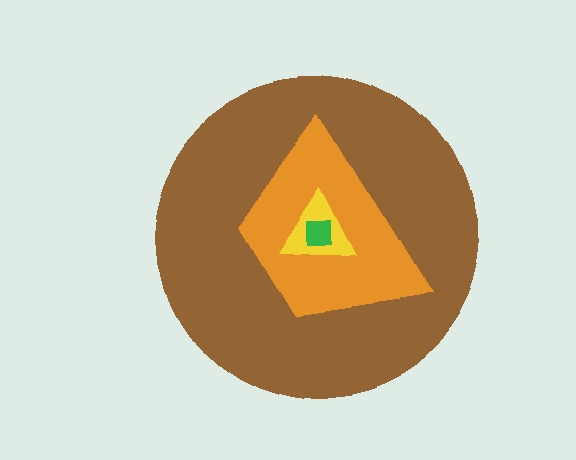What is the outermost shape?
The brown circle.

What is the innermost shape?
The green square.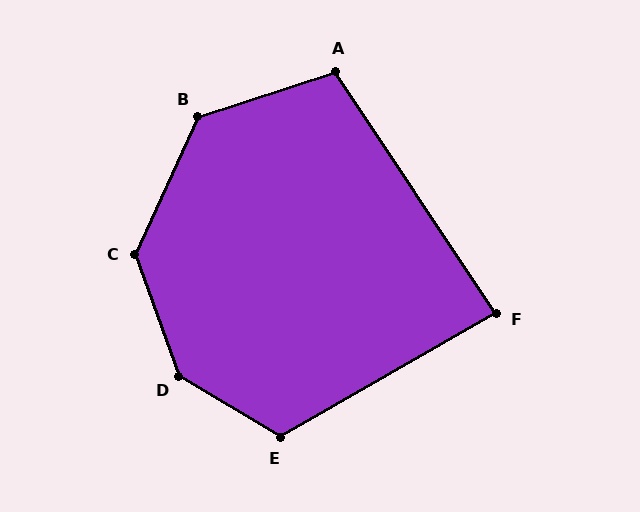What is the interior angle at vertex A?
Approximately 105 degrees (obtuse).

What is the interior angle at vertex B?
Approximately 133 degrees (obtuse).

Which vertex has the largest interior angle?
D, at approximately 141 degrees.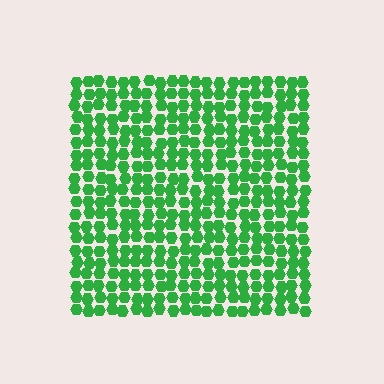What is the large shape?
The large shape is a square.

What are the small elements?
The small elements are hexagons.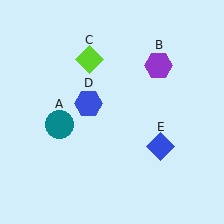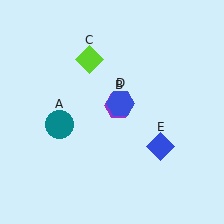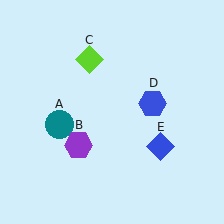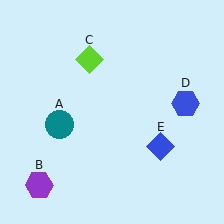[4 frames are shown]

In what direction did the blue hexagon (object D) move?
The blue hexagon (object D) moved right.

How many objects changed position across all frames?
2 objects changed position: purple hexagon (object B), blue hexagon (object D).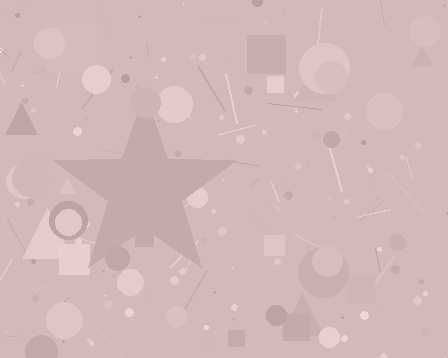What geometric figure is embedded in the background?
A star is embedded in the background.